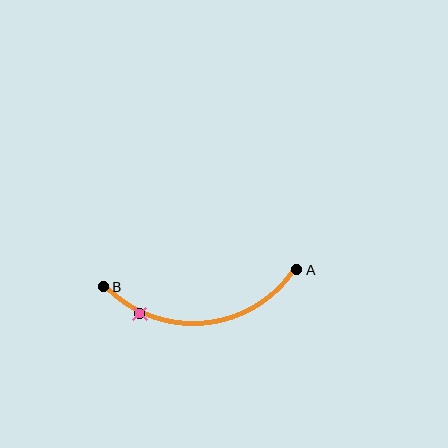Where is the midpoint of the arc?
The arc midpoint is the point on the curve farthest from the straight line joining A and B. It sits below that line.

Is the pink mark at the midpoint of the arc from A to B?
No. The pink mark lies on the arc but is closer to endpoint B. The arc midpoint would be at the point on the curve equidistant along the arc from both A and B.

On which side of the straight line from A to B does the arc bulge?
The arc bulges below the straight line connecting A and B.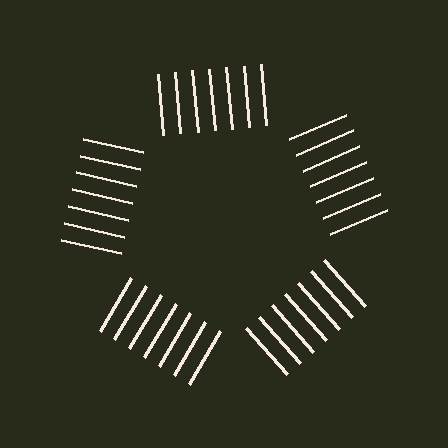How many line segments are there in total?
35 — 7 along each of the 5 edges.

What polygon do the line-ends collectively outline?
An illusory pentagon — the line segments terminate on its edges but no continuous stroke is drawn.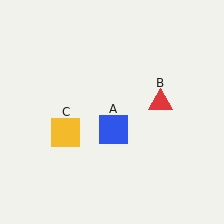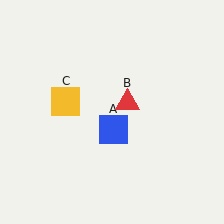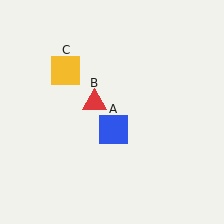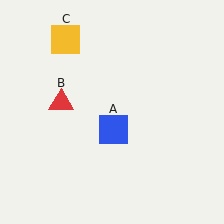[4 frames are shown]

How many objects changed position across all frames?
2 objects changed position: red triangle (object B), yellow square (object C).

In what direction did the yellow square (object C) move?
The yellow square (object C) moved up.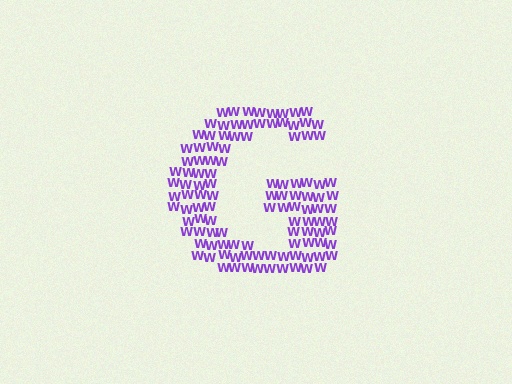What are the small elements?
The small elements are letter W's.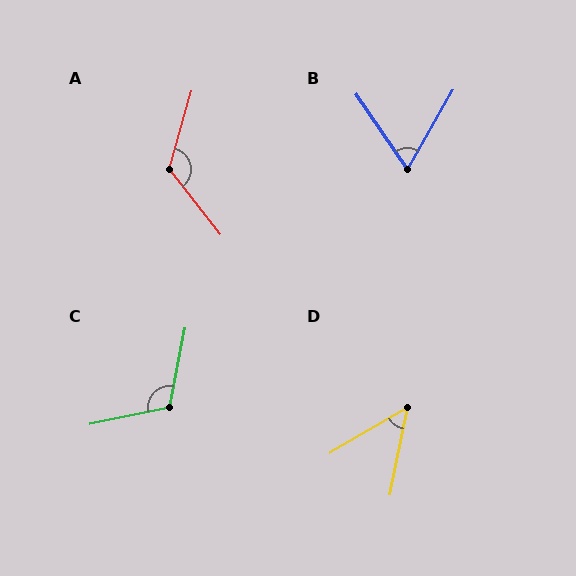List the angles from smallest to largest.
D (48°), B (64°), C (112°), A (126°).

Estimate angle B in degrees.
Approximately 64 degrees.